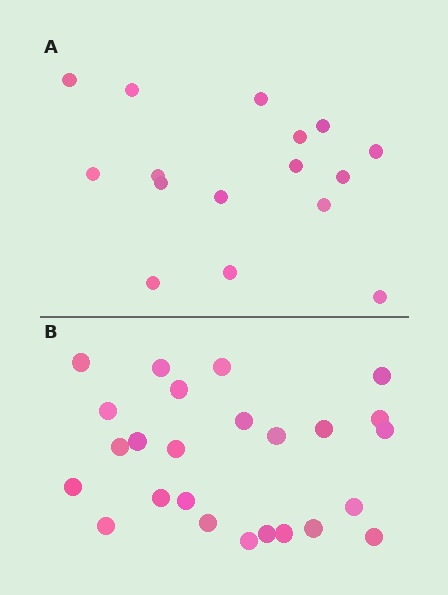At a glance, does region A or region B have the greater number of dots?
Region B (the bottom region) has more dots.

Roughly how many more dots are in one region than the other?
Region B has roughly 8 or so more dots than region A.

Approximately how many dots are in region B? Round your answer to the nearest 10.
About 20 dots. (The exact count is 25, which rounds to 20.)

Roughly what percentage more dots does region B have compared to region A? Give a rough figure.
About 55% more.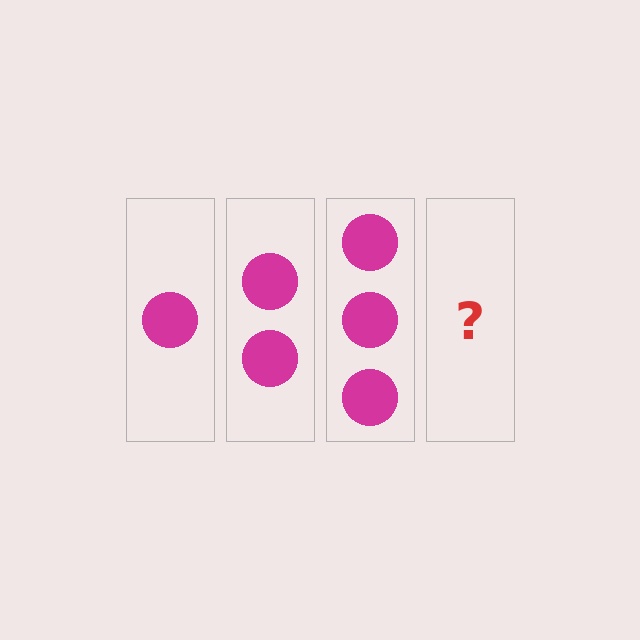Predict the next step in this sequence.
The next step is 4 circles.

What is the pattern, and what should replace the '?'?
The pattern is that each step adds one more circle. The '?' should be 4 circles.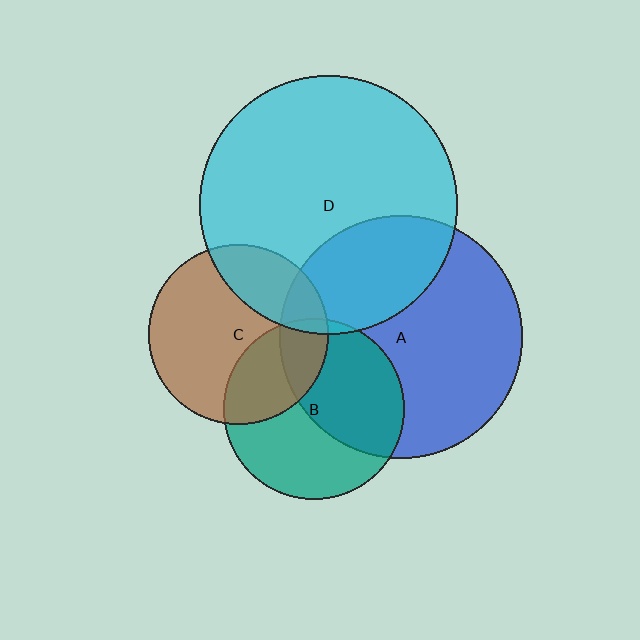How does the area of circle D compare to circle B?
Approximately 2.0 times.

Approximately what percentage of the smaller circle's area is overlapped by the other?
Approximately 30%.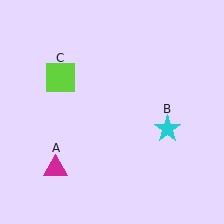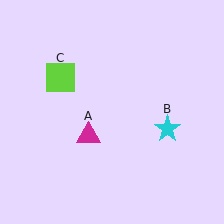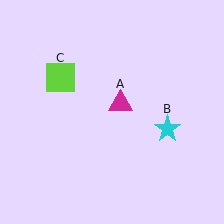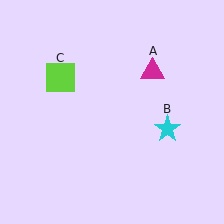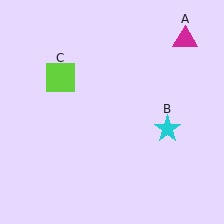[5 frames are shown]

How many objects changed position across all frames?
1 object changed position: magenta triangle (object A).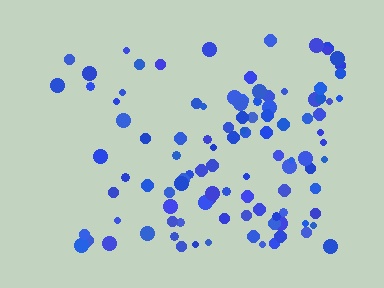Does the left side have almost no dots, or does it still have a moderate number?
Still a moderate number, just noticeably fewer than the right.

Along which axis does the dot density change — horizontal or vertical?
Horizontal.